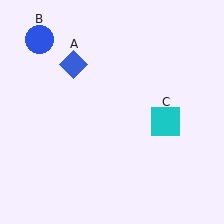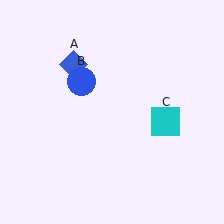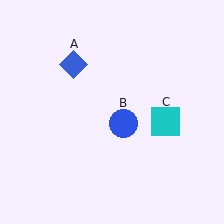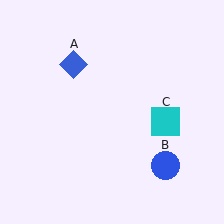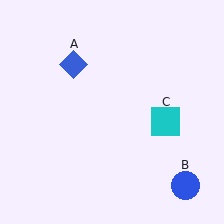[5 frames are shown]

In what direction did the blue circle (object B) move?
The blue circle (object B) moved down and to the right.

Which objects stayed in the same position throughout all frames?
Blue diamond (object A) and cyan square (object C) remained stationary.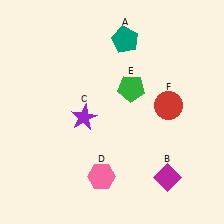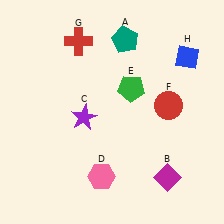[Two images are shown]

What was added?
A red cross (G), a blue diamond (H) were added in Image 2.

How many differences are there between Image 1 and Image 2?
There are 2 differences between the two images.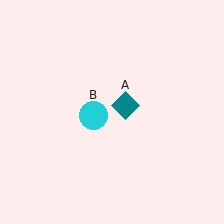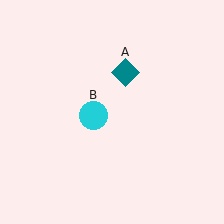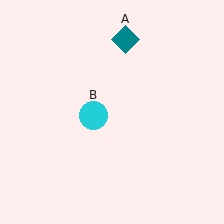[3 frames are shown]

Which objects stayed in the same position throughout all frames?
Cyan circle (object B) remained stationary.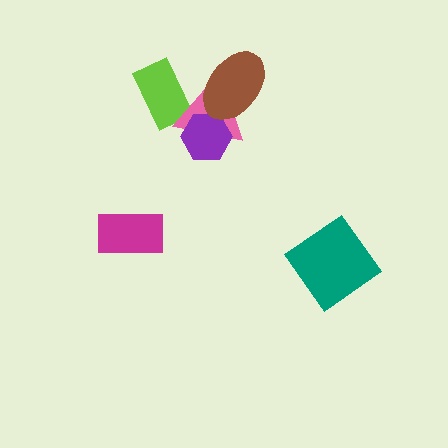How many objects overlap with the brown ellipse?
2 objects overlap with the brown ellipse.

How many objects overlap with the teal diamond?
0 objects overlap with the teal diamond.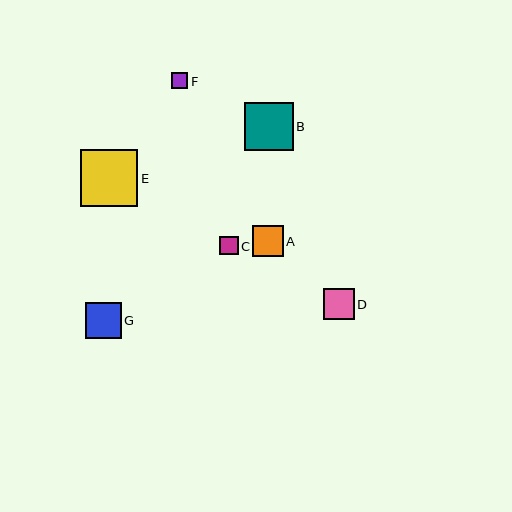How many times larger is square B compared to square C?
Square B is approximately 2.7 times the size of square C.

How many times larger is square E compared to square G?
Square E is approximately 1.6 times the size of square G.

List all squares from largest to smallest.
From largest to smallest: E, B, G, D, A, C, F.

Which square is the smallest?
Square F is the smallest with a size of approximately 16 pixels.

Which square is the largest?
Square E is the largest with a size of approximately 57 pixels.